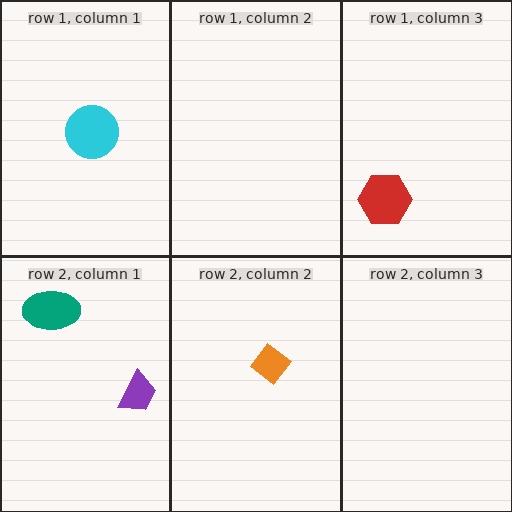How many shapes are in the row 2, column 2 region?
1.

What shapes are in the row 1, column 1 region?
The cyan circle.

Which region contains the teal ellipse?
The row 2, column 1 region.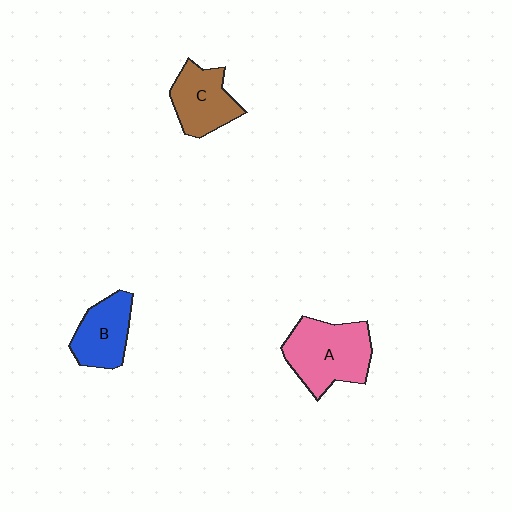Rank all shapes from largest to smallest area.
From largest to smallest: A (pink), C (brown), B (blue).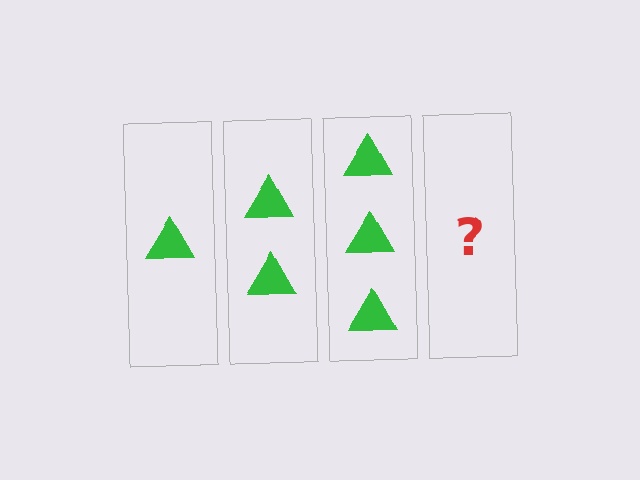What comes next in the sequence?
The next element should be 4 triangles.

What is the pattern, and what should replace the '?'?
The pattern is that each step adds one more triangle. The '?' should be 4 triangles.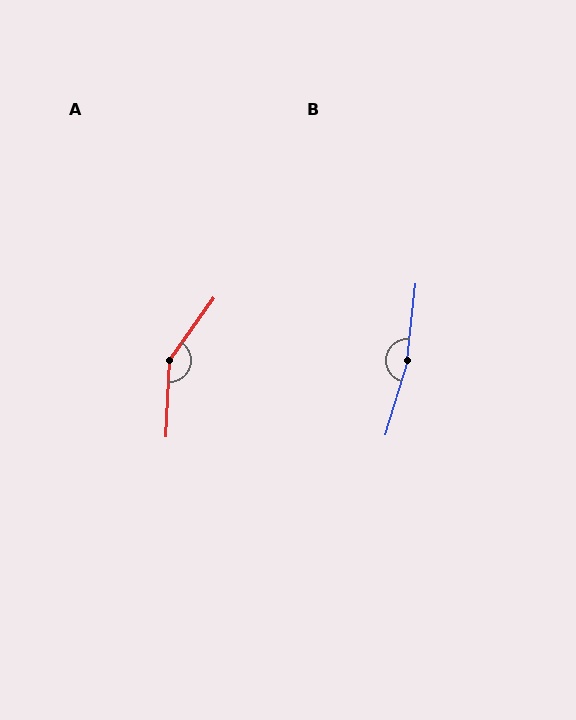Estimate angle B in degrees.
Approximately 170 degrees.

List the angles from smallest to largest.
A (148°), B (170°).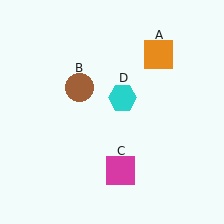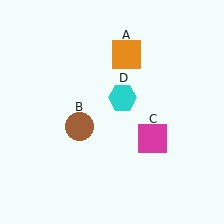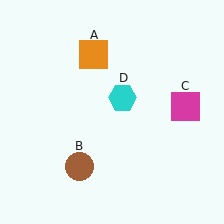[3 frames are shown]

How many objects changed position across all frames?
3 objects changed position: orange square (object A), brown circle (object B), magenta square (object C).